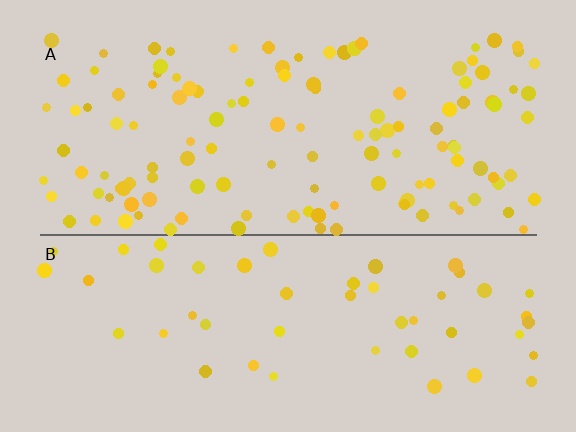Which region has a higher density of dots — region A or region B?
A (the top).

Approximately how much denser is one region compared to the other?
Approximately 2.4× — region A over region B.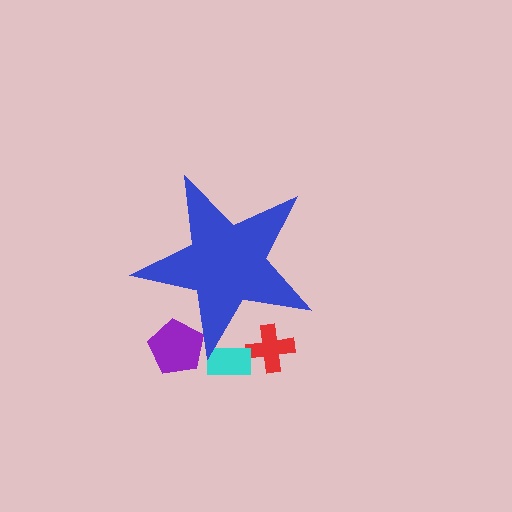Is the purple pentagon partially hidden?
Yes, the purple pentagon is partially hidden behind the blue star.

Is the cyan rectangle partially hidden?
Yes, the cyan rectangle is partially hidden behind the blue star.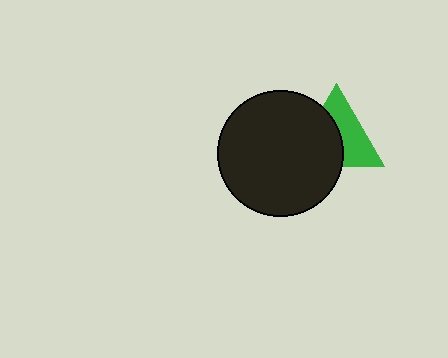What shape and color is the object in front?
The object in front is a black circle.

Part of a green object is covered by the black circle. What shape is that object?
It is a triangle.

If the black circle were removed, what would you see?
You would see the complete green triangle.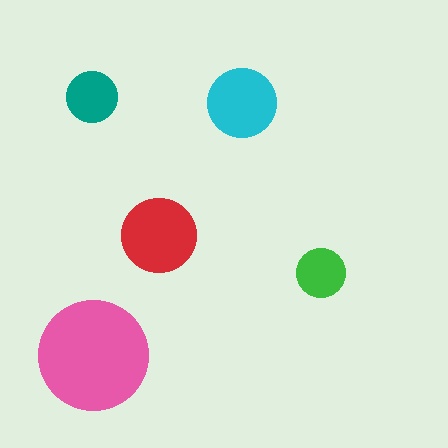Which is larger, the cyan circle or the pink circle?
The pink one.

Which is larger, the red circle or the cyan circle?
The red one.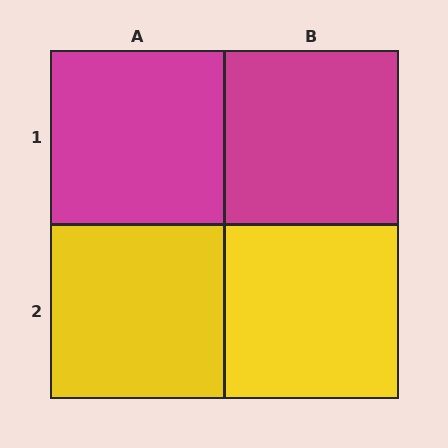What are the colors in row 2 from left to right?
Yellow, yellow.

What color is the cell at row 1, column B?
Magenta.